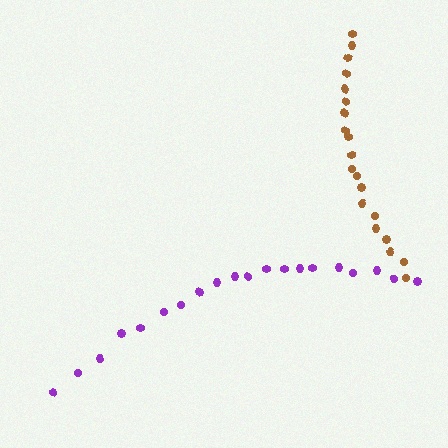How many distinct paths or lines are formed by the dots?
There are 2 distinct paths.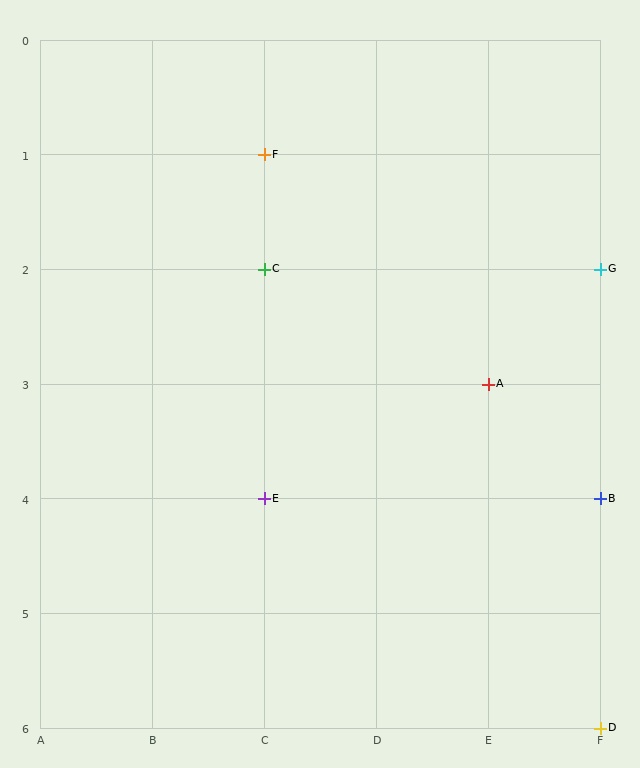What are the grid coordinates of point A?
Point A is at grid coordinates (E, 3).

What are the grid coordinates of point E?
Point E is at grid coordinates (C, 4).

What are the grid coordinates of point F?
Point F is at grid coordinates (C, 1).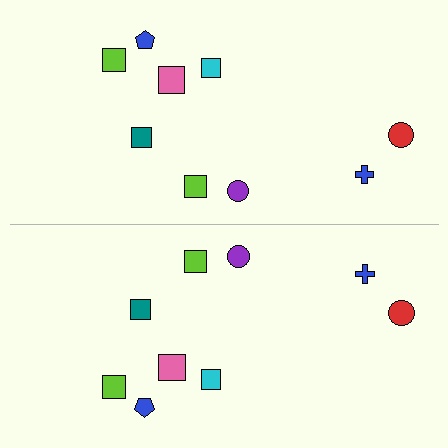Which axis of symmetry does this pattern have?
The pattern has a horizontal axis of symmetry running through the center of the image.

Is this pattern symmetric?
Yes, this pattern has bilateral (reflection) symmetry.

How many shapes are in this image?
There are 18 shapes in this image.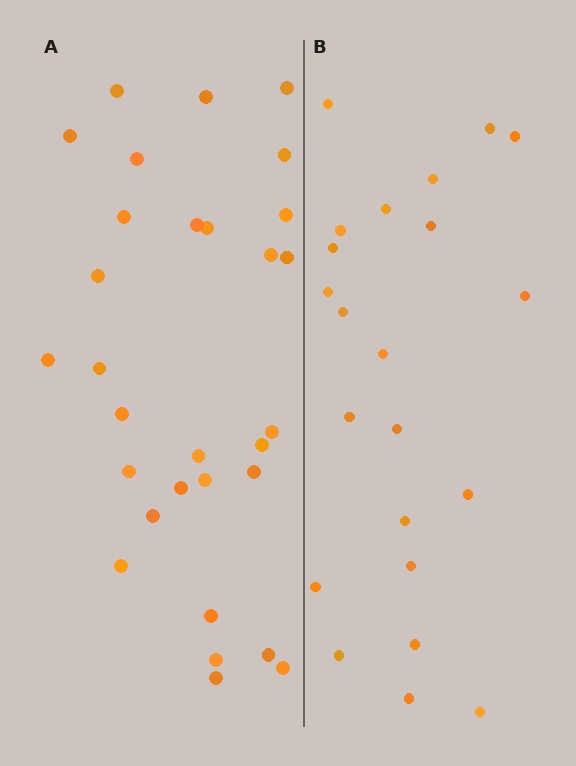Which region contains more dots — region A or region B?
Region A (the left region) has more dots.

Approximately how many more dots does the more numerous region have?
Region A has roughly 8 or so more dots than region B.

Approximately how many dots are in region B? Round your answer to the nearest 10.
About 20 dots. (The exact count is 22, which rounds to 20.)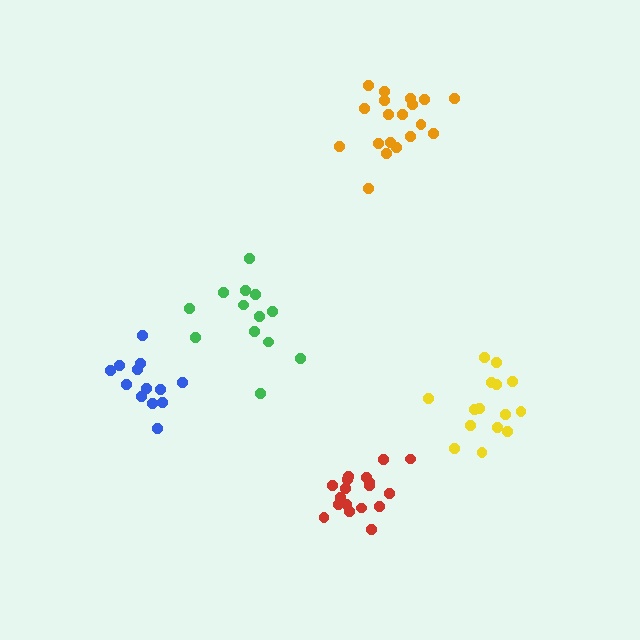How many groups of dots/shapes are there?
There are 5 groups.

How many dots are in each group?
Group 1: 13 dots, Group 2: 19 dots, Group 3: 15 dots, Group 4: 13 dots, Group 5: 18 dots (78 total).